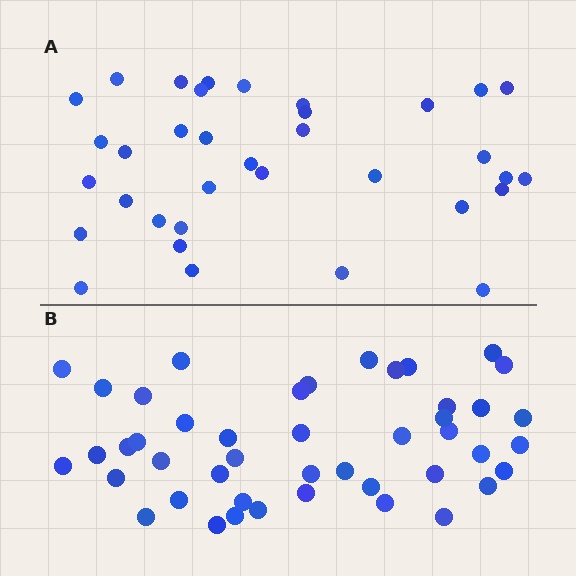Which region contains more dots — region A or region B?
Region B (the bottom region) has more dots.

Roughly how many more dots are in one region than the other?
Region B has roughly 10 or so more dots than region A.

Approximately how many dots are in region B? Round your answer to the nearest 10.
About 40 dots. (The exact count is 45, which rounds to 40.)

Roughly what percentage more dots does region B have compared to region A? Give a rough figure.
About 30% more.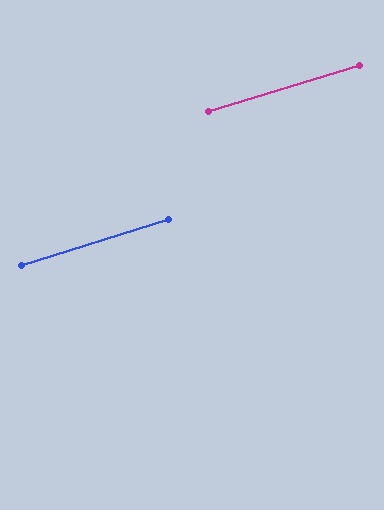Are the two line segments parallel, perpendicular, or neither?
Parallel — their directions differ by only 0.0°.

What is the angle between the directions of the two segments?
Approximately 0 degrees.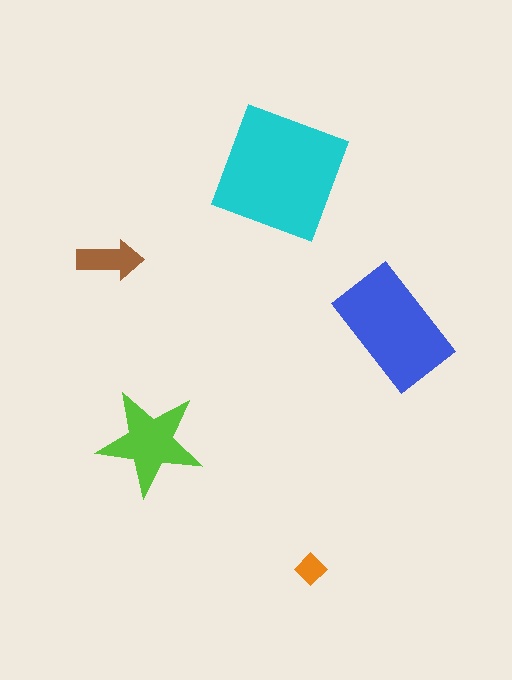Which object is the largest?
The cyan square.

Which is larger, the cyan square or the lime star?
The cyan square.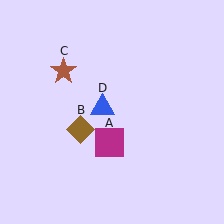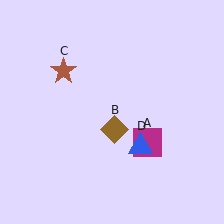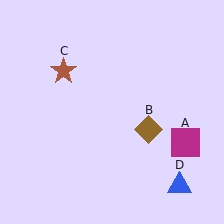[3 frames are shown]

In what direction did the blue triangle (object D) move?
The blue triangle (object D) moved down and to the right.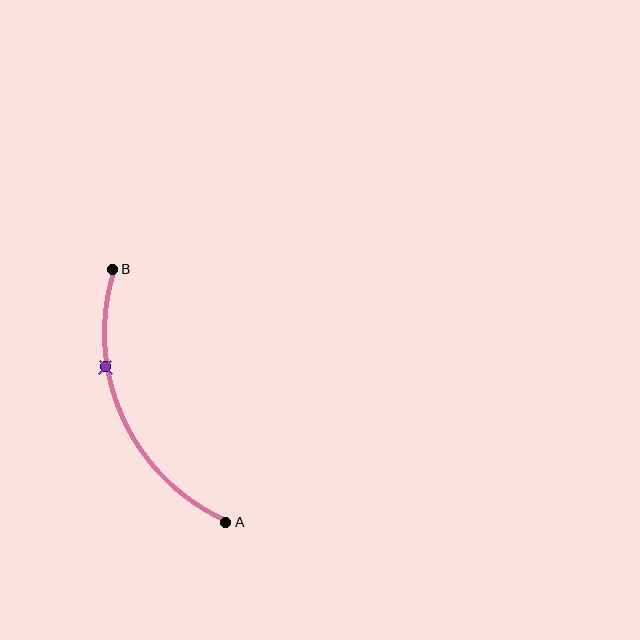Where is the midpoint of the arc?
The arc midpoint is the point on the curve farthest from the straight line joining A and B. It sits to the left of that line.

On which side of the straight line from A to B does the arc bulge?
The arc bulges to the left of the straight line connecting A and B.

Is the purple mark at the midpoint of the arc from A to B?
No. The purple mark lies on the arc but is closer to endpoint B. The arc midpoint would be at the point on the curve equidistant along the arc from both A and B.